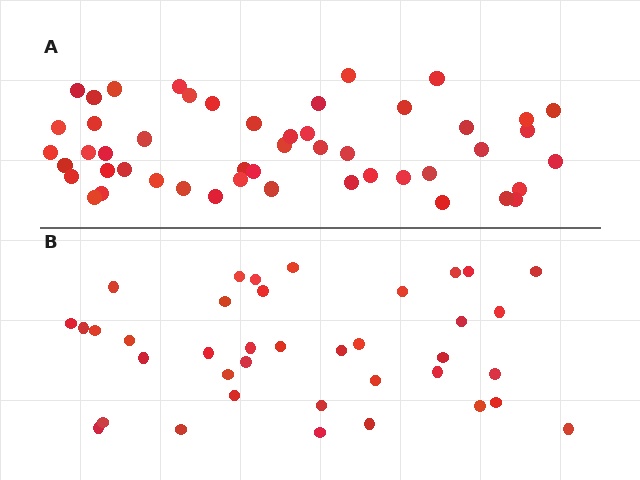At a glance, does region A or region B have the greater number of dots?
Region A (the top region) has more dots.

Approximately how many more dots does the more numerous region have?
Region A has roughly 12 or so more dots than region B.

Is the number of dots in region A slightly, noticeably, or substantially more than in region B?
Region A has noticeably more, but not dramatically so. The ratio is roughly 1.3 to 1.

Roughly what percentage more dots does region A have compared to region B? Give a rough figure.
About 30% more.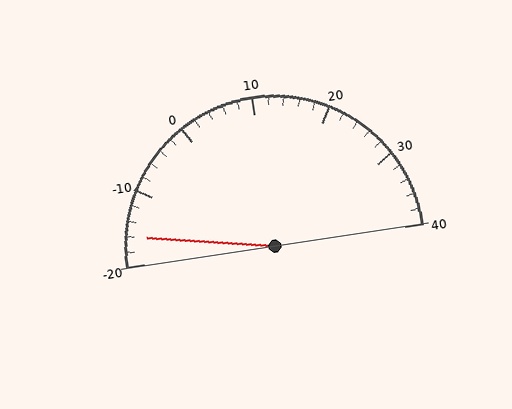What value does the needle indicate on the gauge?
The needle indicates approximately -16.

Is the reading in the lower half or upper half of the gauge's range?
The reading is in the lower half of the range (-20 to 40).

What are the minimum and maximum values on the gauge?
The gauge ranges from -20 to 40.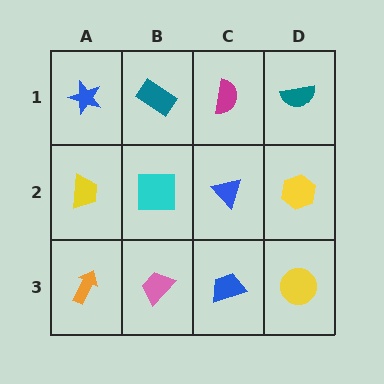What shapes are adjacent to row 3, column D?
A yellow hexagon (row 2, column D), a blue trapezoid (row 3, column C).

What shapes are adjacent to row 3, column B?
A cyan square (row 2, column B), an orange arrow (row 3, column A), a blue trapezoid (row 3, column C).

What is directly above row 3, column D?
A yellow hexagon.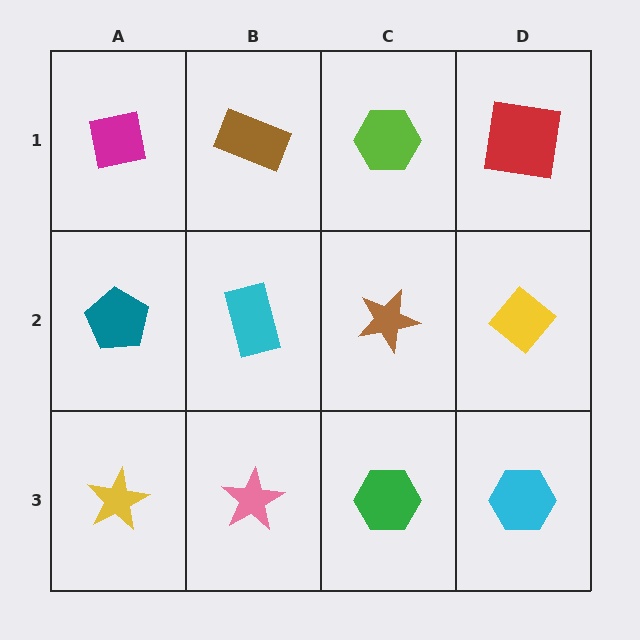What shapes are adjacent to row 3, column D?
A yellow diamond (row 2, column D), a green hexagon (row 3, column C).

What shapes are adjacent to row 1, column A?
A teal pentagon (row 2, column A), a brown rectangle (row 1, column B).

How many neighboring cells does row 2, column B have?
4.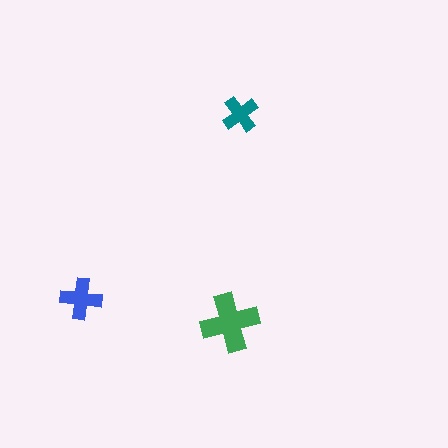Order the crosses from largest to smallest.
the green one, the blue one, the teal one.